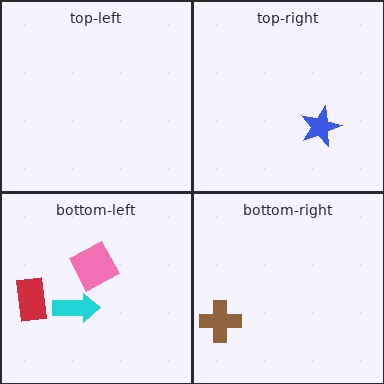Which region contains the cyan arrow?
The bottom-left region.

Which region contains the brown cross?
The bottom-right region.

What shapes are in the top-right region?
The blue star.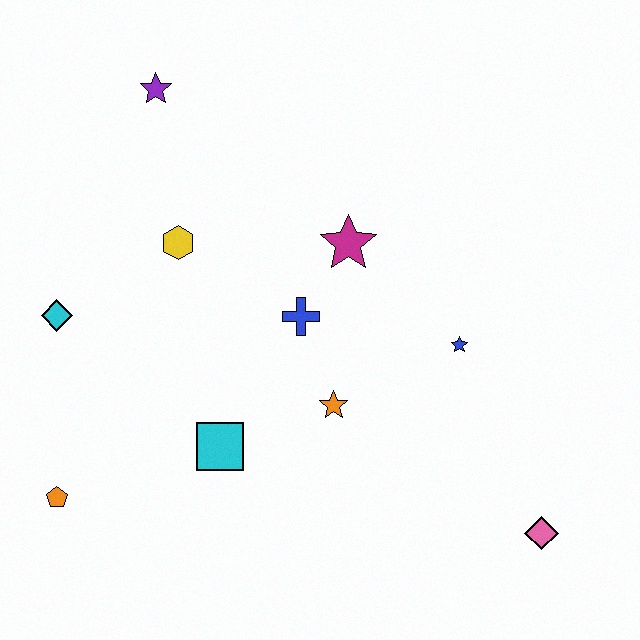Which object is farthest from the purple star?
The pink diamond is farthest from the purple star.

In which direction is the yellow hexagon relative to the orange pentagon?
The yellow hexagon is above the orange pentagon.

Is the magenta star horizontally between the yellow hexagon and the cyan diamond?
No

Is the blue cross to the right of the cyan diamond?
Yes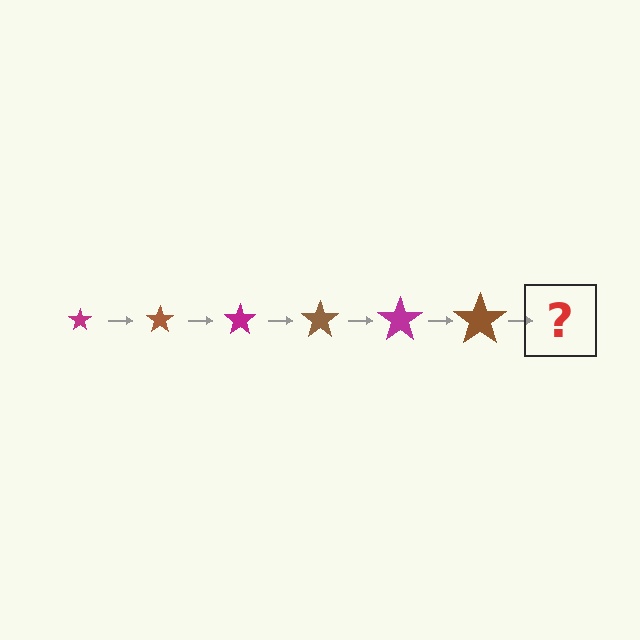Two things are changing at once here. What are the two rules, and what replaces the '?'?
The two rules are that the star grows larger each step and the color cycles through magenta and brown. The '?' should be a magenta star, larger than the previous one.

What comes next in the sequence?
The next element should be a magenta star, larger than the previous one.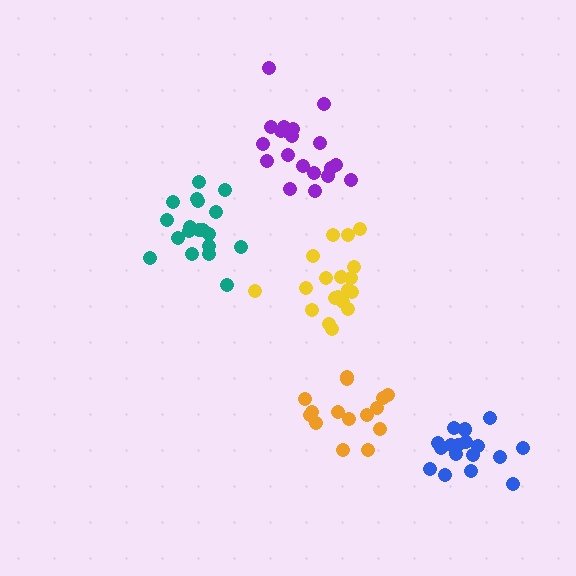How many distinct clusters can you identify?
There are 5 distinct clusters.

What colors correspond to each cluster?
The clusters are colored: blue, yellow, teal, orange, purple.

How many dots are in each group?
Group 1: 17 dots, Group 2: 19 dots, Group 3: 19 dots, Group 4: 15 dots, Group 5: 20 dots (90 total).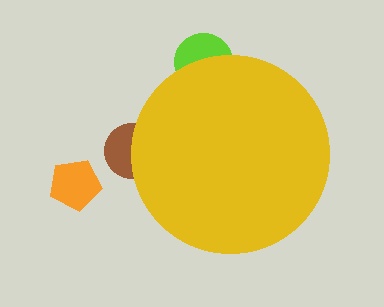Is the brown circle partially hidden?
Yes, the brown circle is partially hidden behind the yellow circle.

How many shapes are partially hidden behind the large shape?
2 shapes are partially hidden.